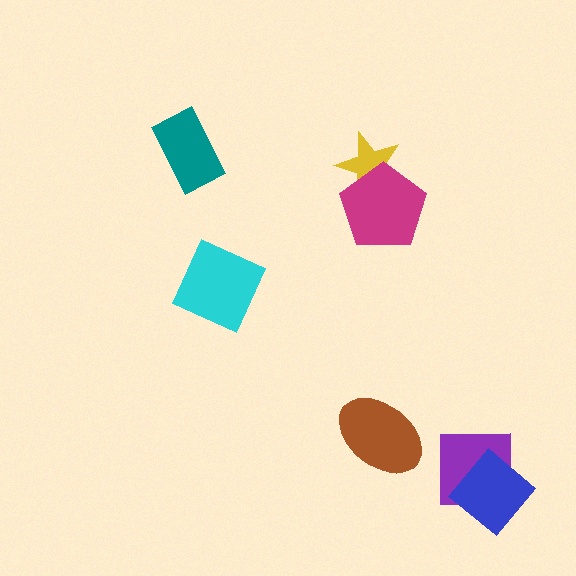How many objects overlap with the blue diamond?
1 object overlaps with the blue diamond.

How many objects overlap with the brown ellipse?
0 objects overlap with the brown ellipse.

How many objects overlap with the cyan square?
0 objects overlap with the cyan square.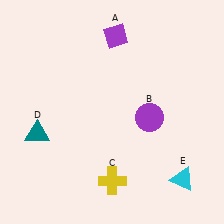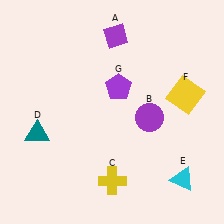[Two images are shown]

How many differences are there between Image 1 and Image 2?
There are 2 differences between the two images.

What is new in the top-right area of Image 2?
A yellow square (F) was added in the top-right area of Image 2.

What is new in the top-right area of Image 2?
A purple pentagon (G) was added in the top-right area of Image 2.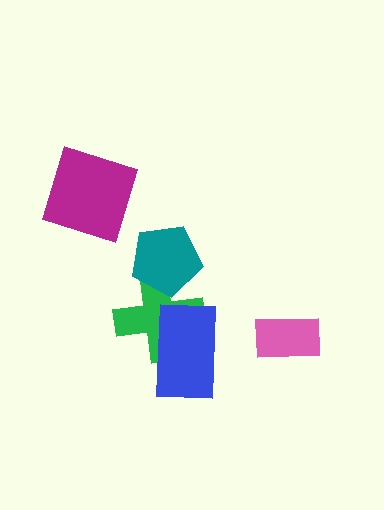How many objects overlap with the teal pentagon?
1 object overlaps with the teal pentagon.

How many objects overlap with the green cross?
2 objects overlap with the green cross.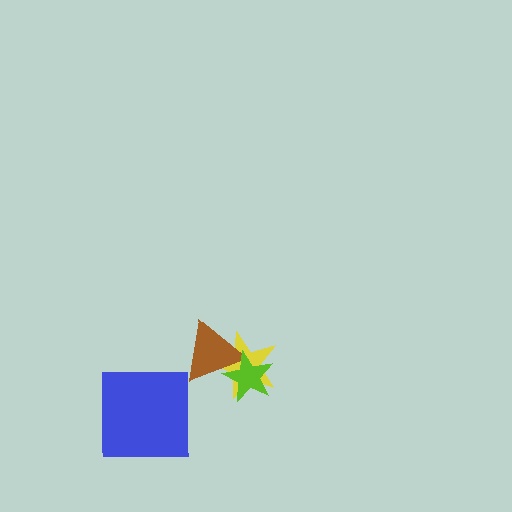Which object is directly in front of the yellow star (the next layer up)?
The brown triangle is directly in front of the yellow star.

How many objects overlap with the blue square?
0 objects overlap with the blue square.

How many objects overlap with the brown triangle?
2 objects overlap with the brown triangle.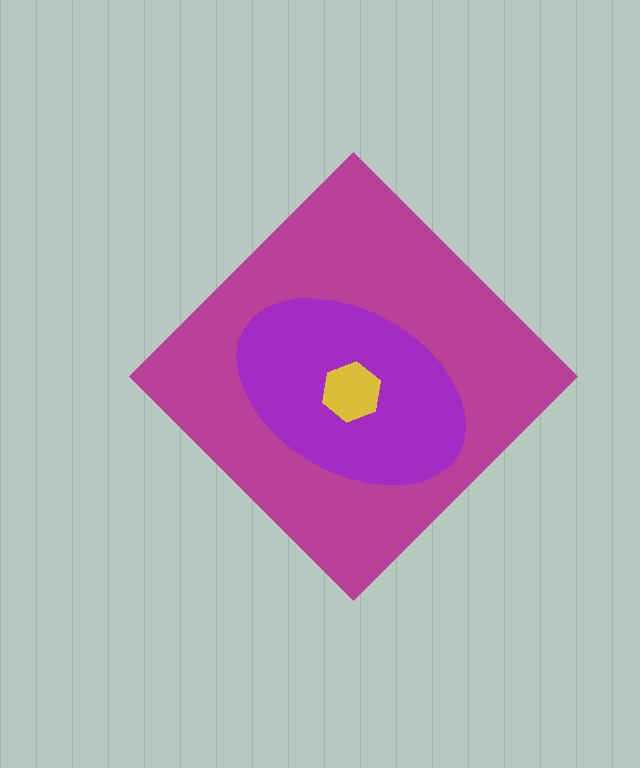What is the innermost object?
The yellow hexagon.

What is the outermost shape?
The magenta diamond.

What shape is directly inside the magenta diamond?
The purple ellipse.